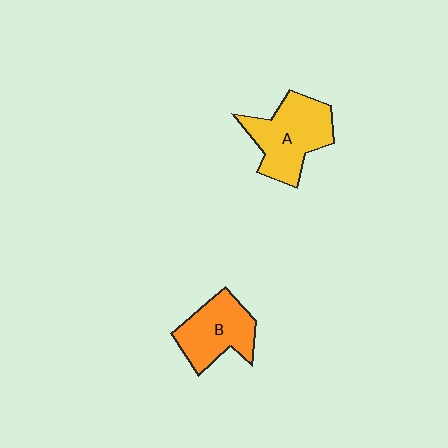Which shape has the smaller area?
Shape B (orange).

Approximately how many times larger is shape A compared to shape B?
Approximately 1.2 times.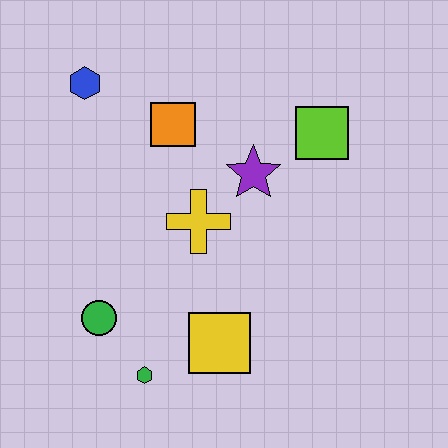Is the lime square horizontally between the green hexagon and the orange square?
No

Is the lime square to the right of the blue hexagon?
Yes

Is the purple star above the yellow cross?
Yes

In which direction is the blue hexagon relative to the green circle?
The blue hexagon is above the green circle.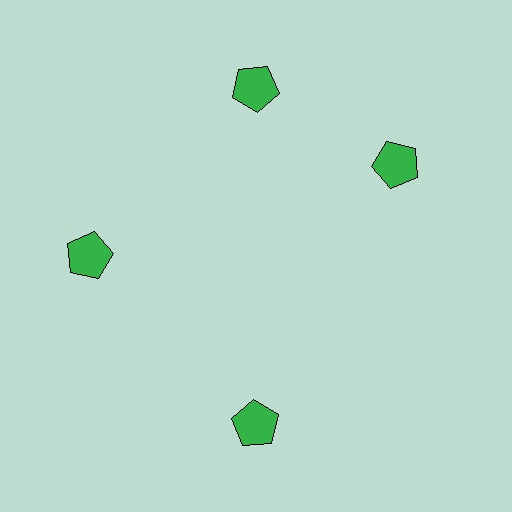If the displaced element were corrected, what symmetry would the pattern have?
It would have 4-fold rotational symmetry — the pattern would map onto itself every 90 degrees.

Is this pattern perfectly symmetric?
No. The 4 green pentagons are arranged in a ring, but one element near the 3 o'clock position is rotated out of alignment along the ring, breaking the 4-fold rotational symmetry.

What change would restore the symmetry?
The symmetry would be restored by rotating it back into even spacing with its neighbors so that all 4 pentagons sit at equal angles and equal distance from the center.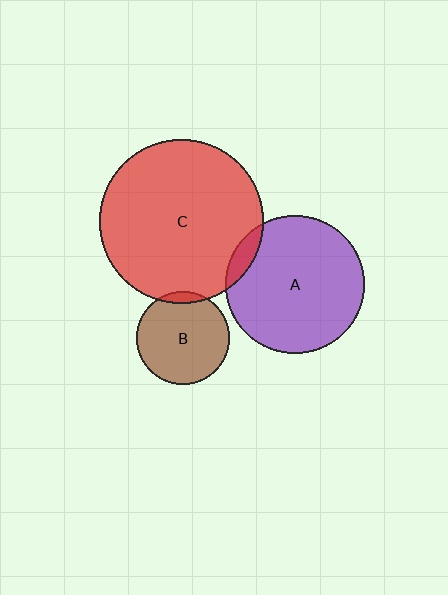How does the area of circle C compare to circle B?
Approximately 3.1 times.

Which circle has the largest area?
Circle C (red).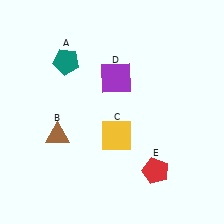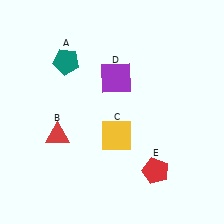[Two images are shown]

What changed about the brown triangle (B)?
In Image 1, B is brown. In Image 2, it changed to red.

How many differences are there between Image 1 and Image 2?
There is 1 difference between the two images.